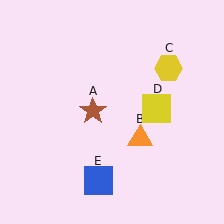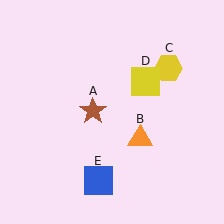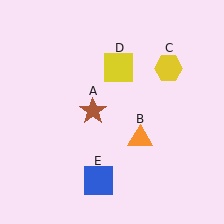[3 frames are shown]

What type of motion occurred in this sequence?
The yellow square (object D) rotated counterclockwise around the center of the scene.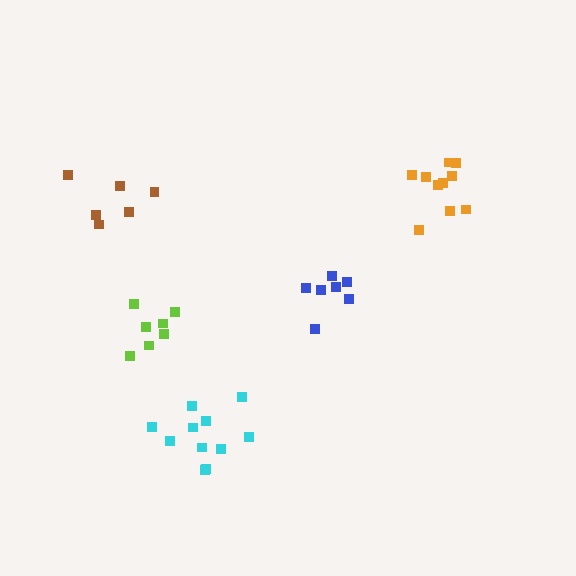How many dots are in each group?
Group 1: 7 dots, Group 2: 6 dots, Group 3: 10 dots, Group 4: 7 dots, Group 5: 11 dots (41 total).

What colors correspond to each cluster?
The clusters are colored: blue, brown, orange, lime, cyan.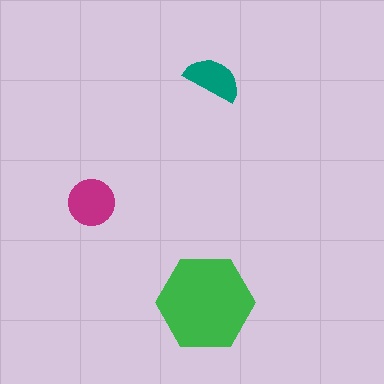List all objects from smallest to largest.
The teal semicircle, the magenta circle, the green hexagon.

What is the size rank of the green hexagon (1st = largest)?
1st.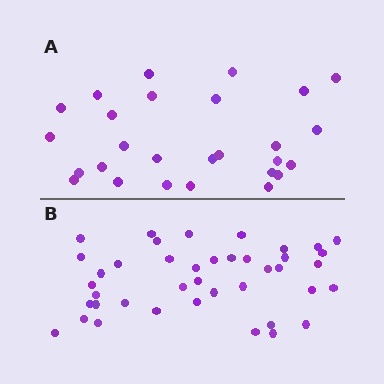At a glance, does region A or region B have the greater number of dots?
Region B (the bottom region) has more dots.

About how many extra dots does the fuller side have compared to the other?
Region B has approximately 15 more dots than region A.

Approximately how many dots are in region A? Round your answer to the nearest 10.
About 30 dots. (The exact count is 27, which rounds to 30.)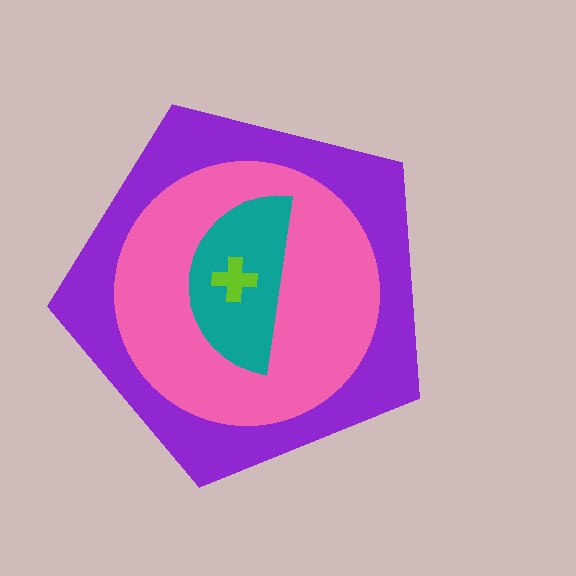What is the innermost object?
The lime cross.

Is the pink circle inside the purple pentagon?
Yes.